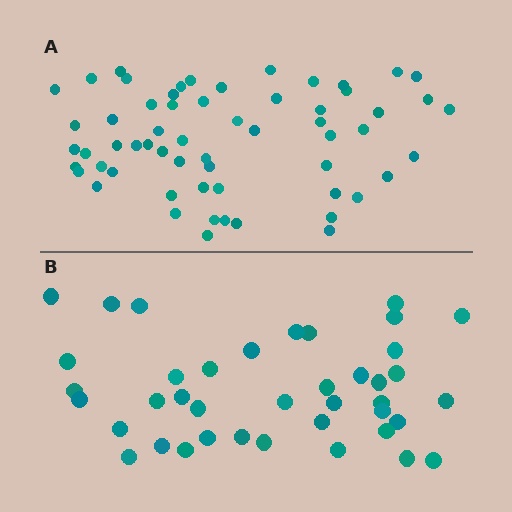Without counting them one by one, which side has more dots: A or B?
Region A (the top region) has more dots.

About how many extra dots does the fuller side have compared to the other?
Region A has approximately 20 more dots than region B.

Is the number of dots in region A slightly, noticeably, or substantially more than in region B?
Region A has substantially more. The ratio is roughly 1.5 to 1.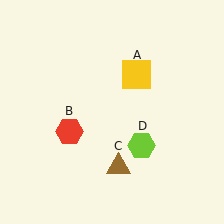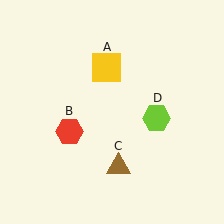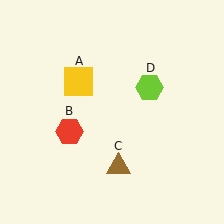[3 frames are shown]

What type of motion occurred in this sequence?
The yellow square (object A), lime hexagon (object D) rotated counterclockwise around the center of the scene.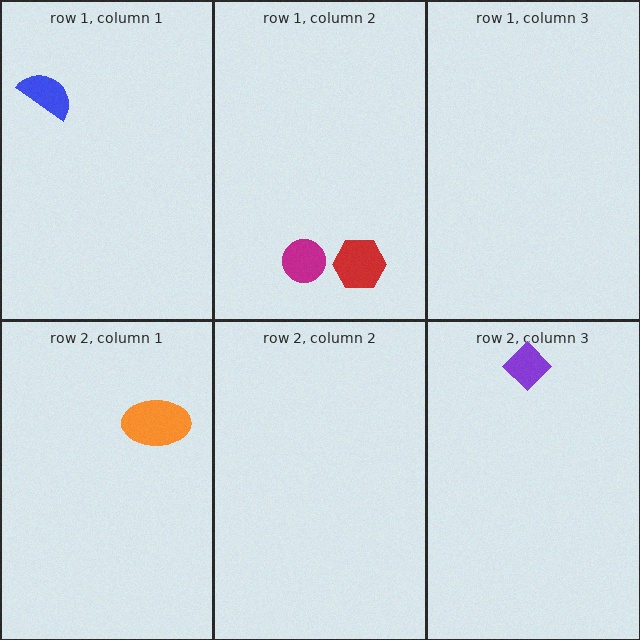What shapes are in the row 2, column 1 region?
The orange ellipse.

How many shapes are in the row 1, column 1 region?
1.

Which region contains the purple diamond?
The row 2, column 3 region.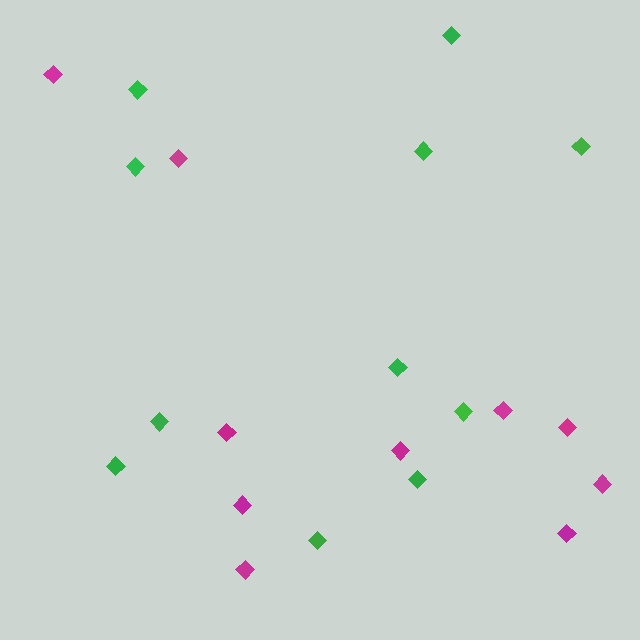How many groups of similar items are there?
There are 2 groups: one group of green diamonds (11) and one group of magenta diamonds (10).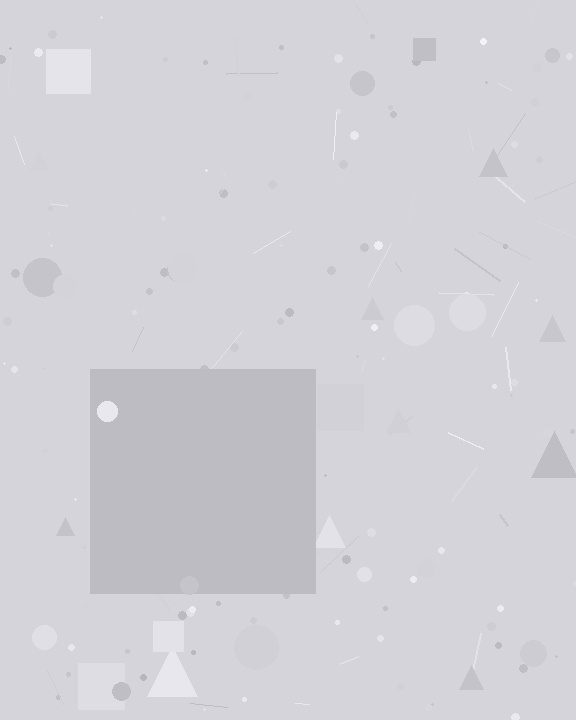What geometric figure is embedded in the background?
A square is embedded in the background.